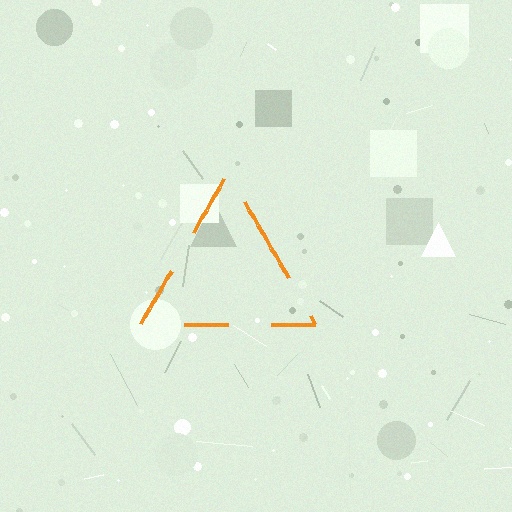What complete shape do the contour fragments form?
The contour fragments form a triangle.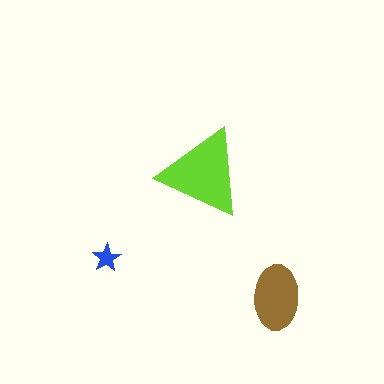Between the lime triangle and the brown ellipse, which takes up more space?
The lime triangle.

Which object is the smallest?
The blue star.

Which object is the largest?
The lime triangle.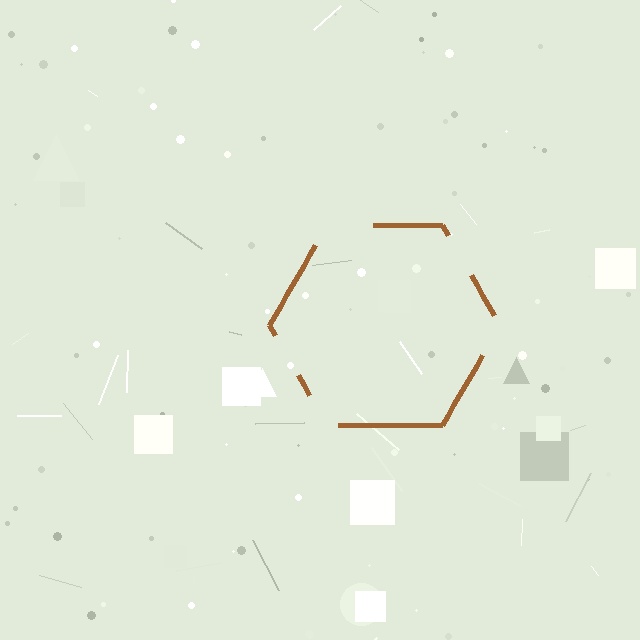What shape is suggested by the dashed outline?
The dashed outline suggests a hexagon.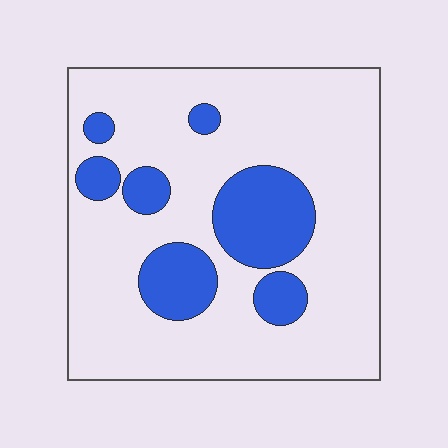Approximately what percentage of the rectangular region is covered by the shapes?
Approximately 20%.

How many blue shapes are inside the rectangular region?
7.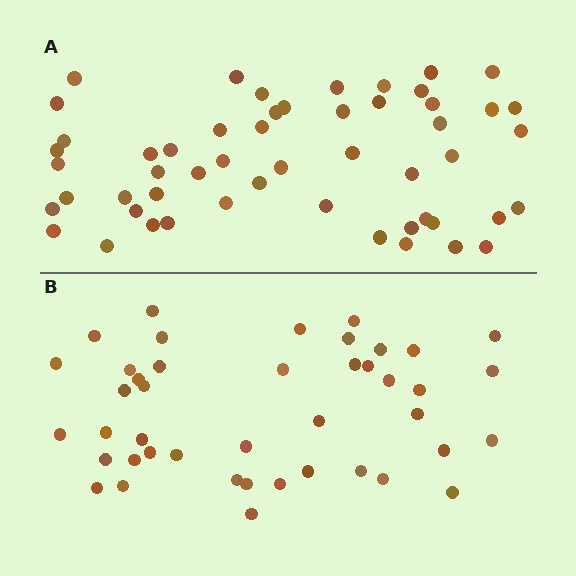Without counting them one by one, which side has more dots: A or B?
Region A (the top region) has more dots.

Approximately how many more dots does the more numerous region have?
Region A has roughly 10 or so more dots than region B.